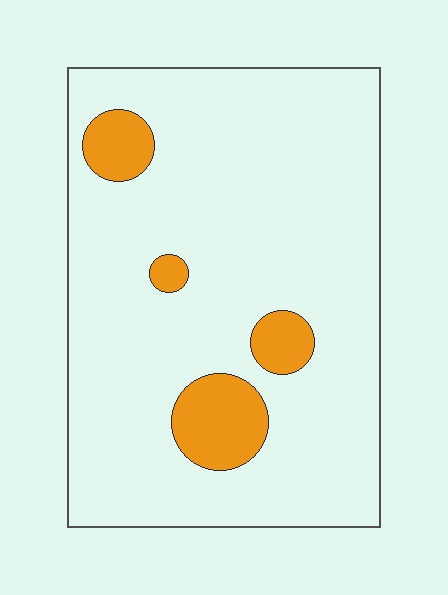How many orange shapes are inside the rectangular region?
4.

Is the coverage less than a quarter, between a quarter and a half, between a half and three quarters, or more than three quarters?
Less than a quarter.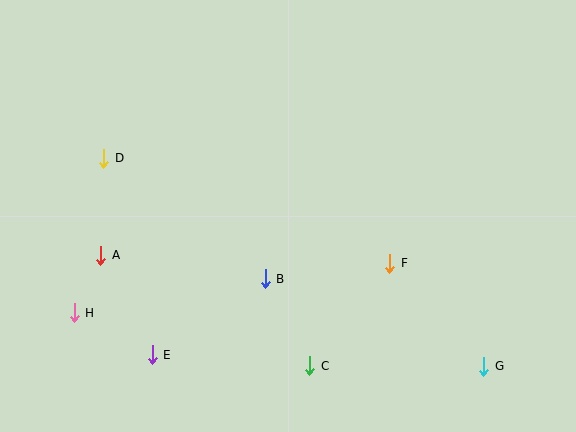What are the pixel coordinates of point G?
Point G is at (484, 366).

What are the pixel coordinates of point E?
Point E is at (152, 355).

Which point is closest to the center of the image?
Point B at (265, 279) is closest to the center.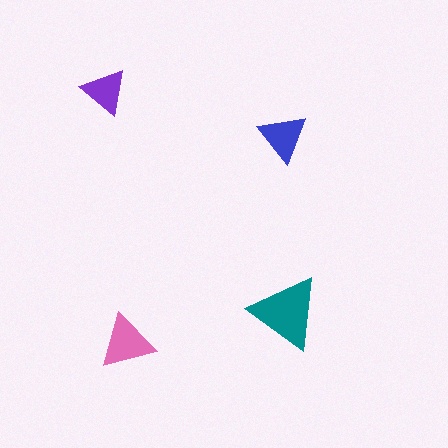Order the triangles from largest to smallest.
the teal one, the pink one, the blue one, the purple one.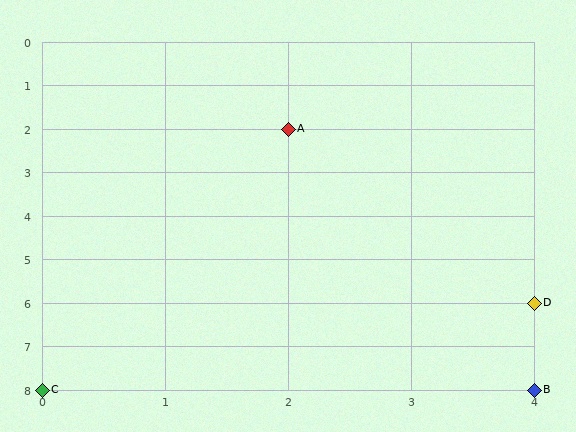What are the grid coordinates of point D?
Point D is at grid coordinates (4, 6).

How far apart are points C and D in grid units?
Points C and D are 4 columns and 2 rows apart (about 4.5 grid units diagonally).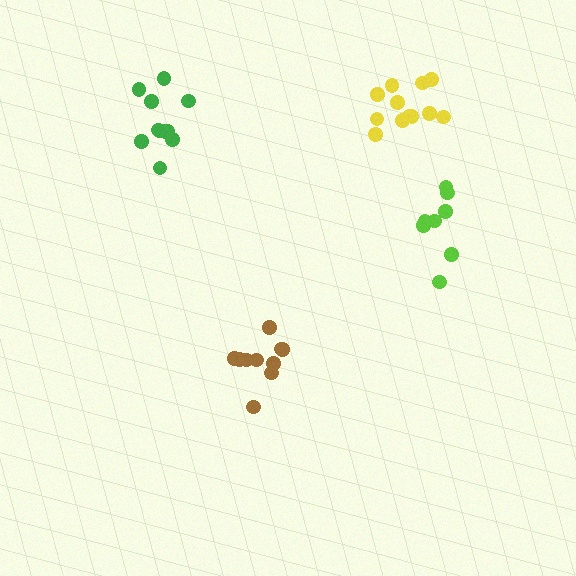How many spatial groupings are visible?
There are 4 spatial groupings.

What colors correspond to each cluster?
The clusters are colored: brown, yellow, green, lime.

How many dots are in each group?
Group 1: 10 dots, Group 2: 12 dots, Group 3: 12 dots, Group 4: 8 dots (42 total).